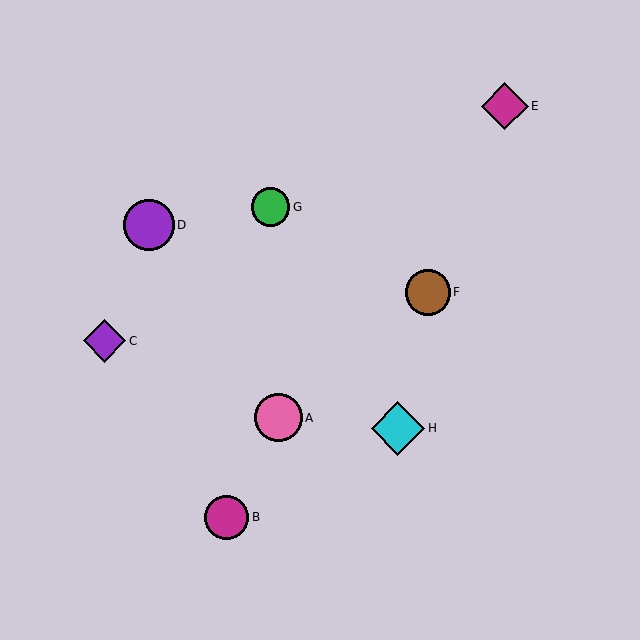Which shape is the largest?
The cyan diamond (labeled H) is the largest.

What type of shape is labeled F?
Shape F is a brown circle.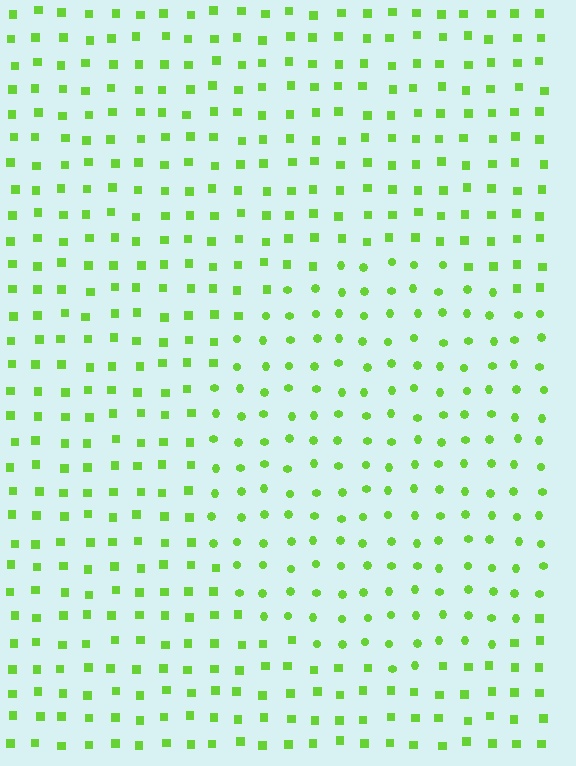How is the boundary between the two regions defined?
The boundary is defined by a change in element shape: circles inside vs. squares outside. All elements share the same color and spacing.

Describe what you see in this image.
The image is filled with small lime elements arranged in a uniform grid. A circle-shaped region contains circles, while the surrounding area contains squares. The boundary is defined purely by the change in element shape.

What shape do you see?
I see a circle.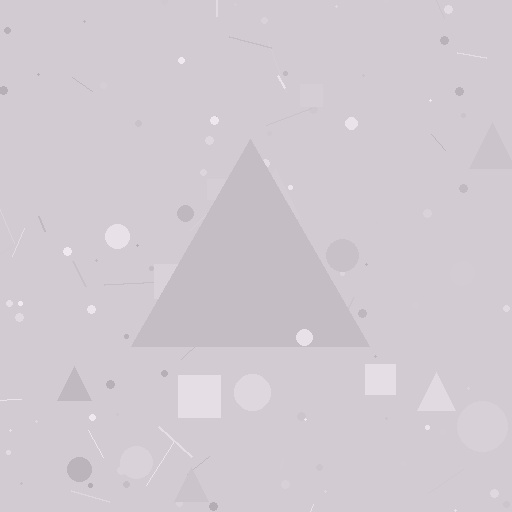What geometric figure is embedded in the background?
A triangle is embedded in the background.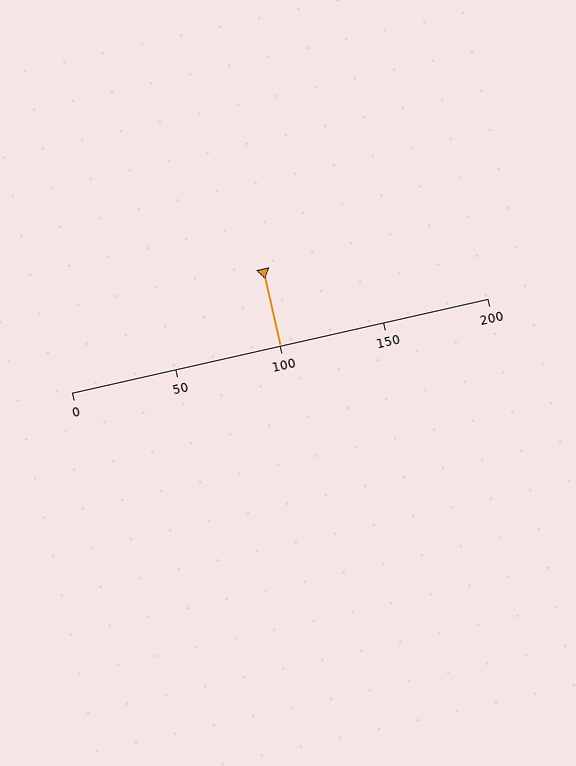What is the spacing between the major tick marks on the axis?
The major ticks are spaced 50 apart.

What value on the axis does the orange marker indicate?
The marker indicates approximately 100.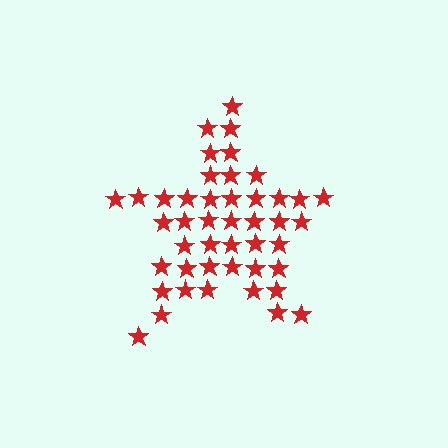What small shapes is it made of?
It is made of small stars.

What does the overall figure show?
The overall figure shows a star.